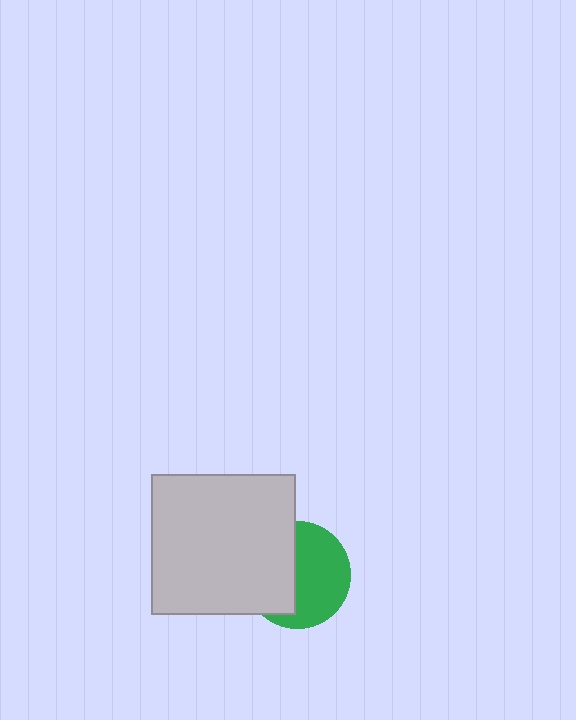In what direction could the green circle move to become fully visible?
The green circle could move right. That would shift it out from behind the light gray rectangle entirely.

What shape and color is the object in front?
The object in front is a light gray rectangle.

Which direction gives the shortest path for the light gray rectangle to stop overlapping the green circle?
Moving left gives the shortest separation.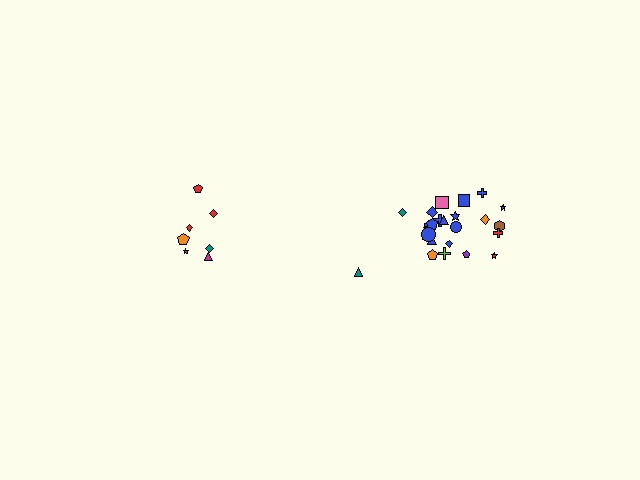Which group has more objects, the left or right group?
The right group.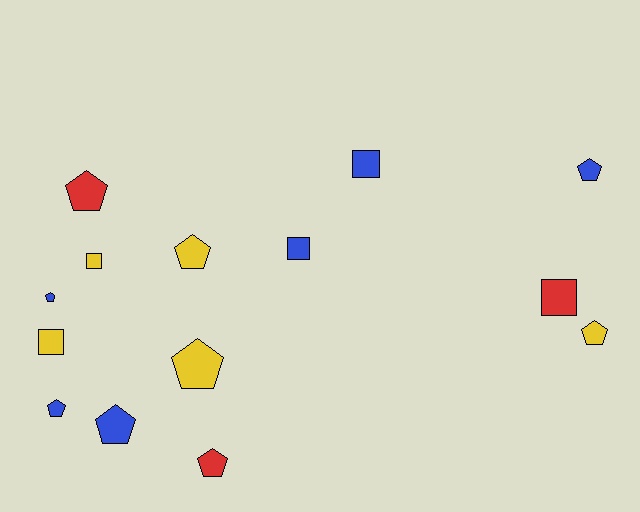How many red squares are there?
There is 1 red square.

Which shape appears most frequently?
Pentagon, with 9 objects.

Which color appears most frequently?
Blue, with 6 objects.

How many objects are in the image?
There are 14 objects.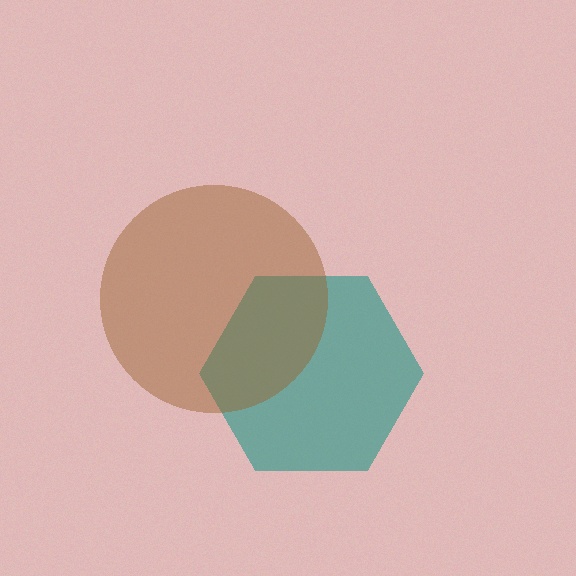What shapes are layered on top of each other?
The layered shapes are: a teal hexagon, a brown circle.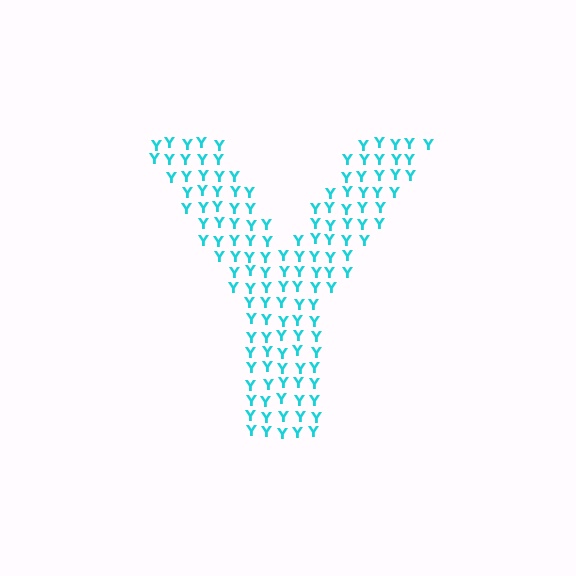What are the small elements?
The small elements are letter Y's.